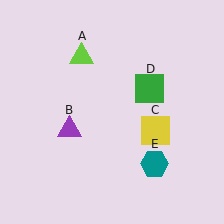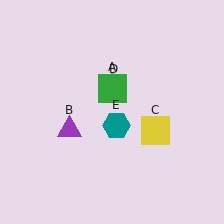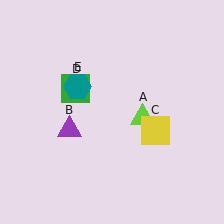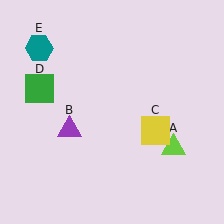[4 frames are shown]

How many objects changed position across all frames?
3 objects changed position: lime triangle (object A), green square (object D), teal hexagon (object E).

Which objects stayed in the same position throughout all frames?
Purple triangle (object B) and yellow square (object C) remained stationary.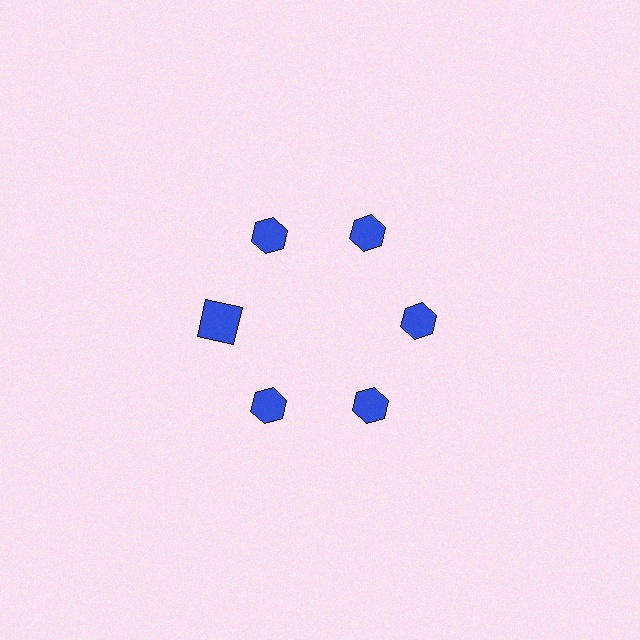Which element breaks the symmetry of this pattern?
The blue square at roughly the 9 o'clock position breaks the symmetry. All other shapes are blue hexagons.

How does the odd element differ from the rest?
It has a different shape: square instead of hexagon.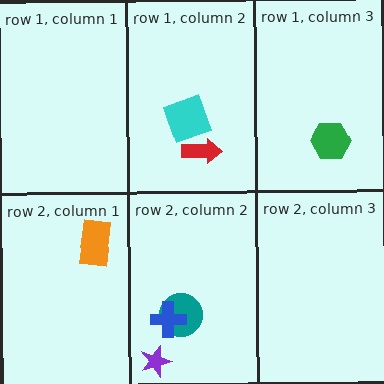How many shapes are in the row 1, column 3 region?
1.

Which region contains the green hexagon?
The row 1, column 3 region.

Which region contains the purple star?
The row 2, column 2 region.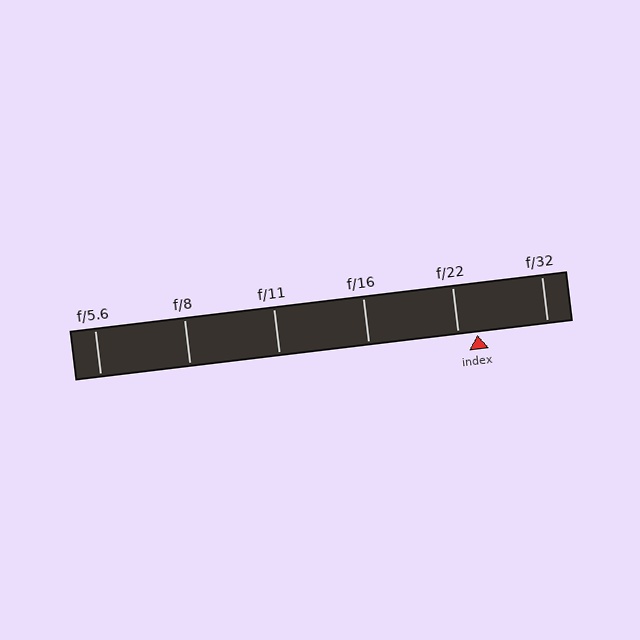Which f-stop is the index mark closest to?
The index mark is closest to f/22.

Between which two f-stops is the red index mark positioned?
The index mark is between f/22 and f/32.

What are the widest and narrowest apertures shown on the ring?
The widest aperture shown is f/5.6 and the narrowest is f/32.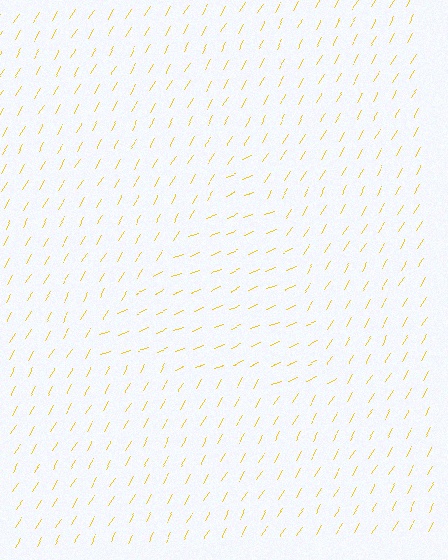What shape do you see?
I see a triangle.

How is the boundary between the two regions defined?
The boundary is defined purely by a change in line orientation (approximately 37 degrees difference). All lines are the same color and thickness.